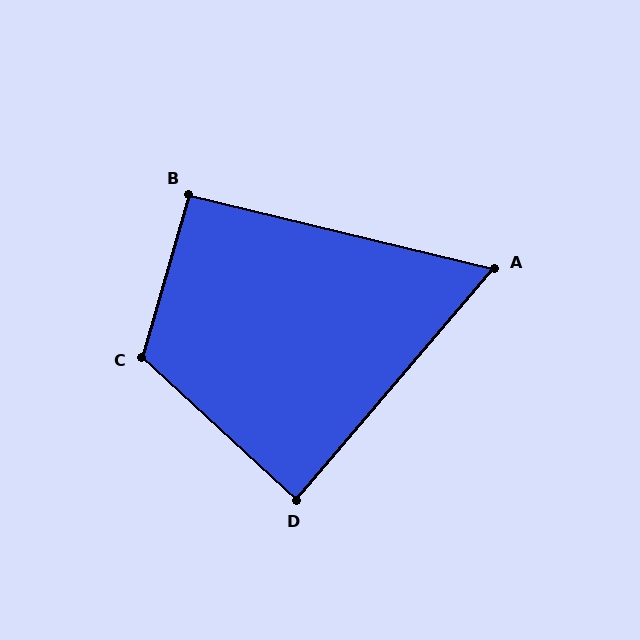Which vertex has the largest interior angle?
C, at approximately 117 degrees.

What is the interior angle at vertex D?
Approximately 88 degrees (approximately right).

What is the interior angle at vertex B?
Approximately 92 degrees (approximately right).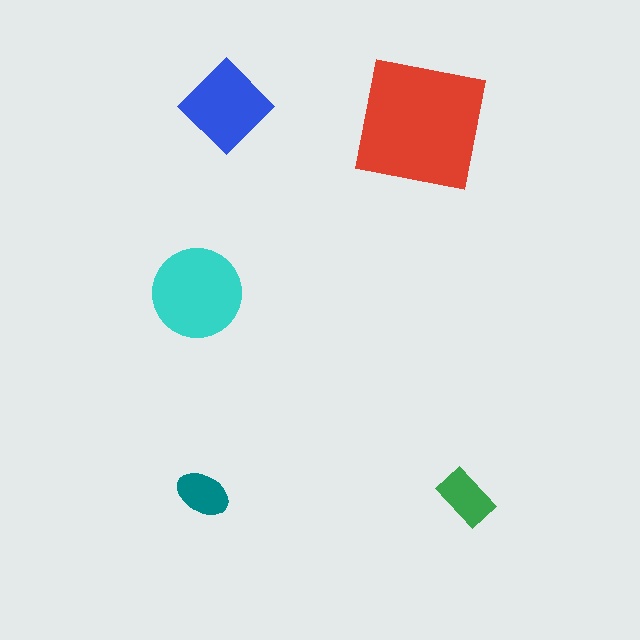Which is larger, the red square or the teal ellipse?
The red square.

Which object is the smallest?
The teal ellipse.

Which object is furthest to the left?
The cyan circle is leftmost.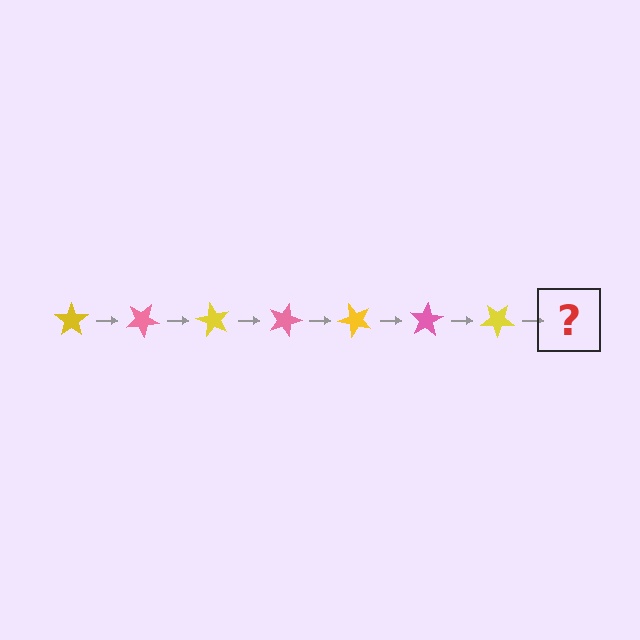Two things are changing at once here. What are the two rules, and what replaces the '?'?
The two rules are that it rotates 30 degrees each step and the color cycles through yellow and pink. The '?' should be a pink star, rotated 210 degrees from the start.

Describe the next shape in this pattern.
It should be a pink star, rotated 210 degrees from the start.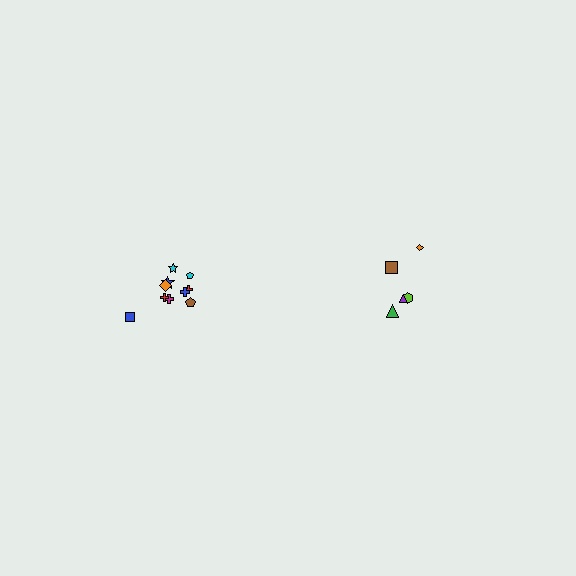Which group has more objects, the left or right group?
The left group.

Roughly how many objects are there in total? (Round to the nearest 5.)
Roughly 15 objects in total.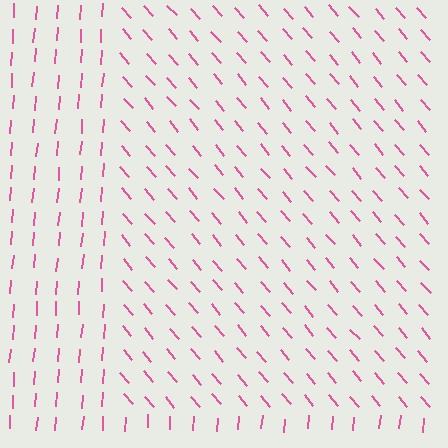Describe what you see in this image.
The image is filled with small pink line segments. A rectangle region in the image has lines oriented differently from the surrounding lines, creating a visible texture boundary.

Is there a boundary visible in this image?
Yes, there is a texture boundary formed by a change in line orientation.